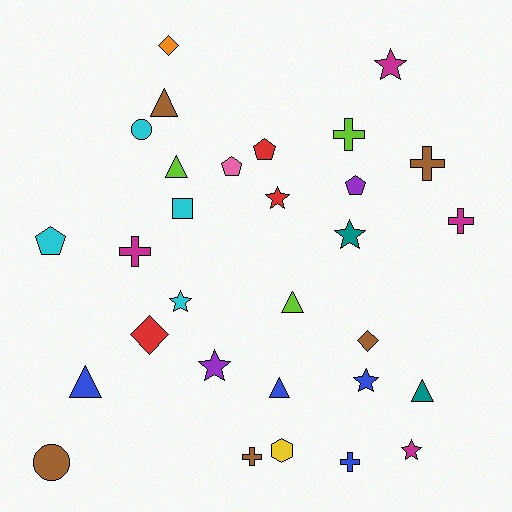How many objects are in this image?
There are 30 objects.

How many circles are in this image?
There are 2 circles.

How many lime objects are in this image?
There are 3 lime objects.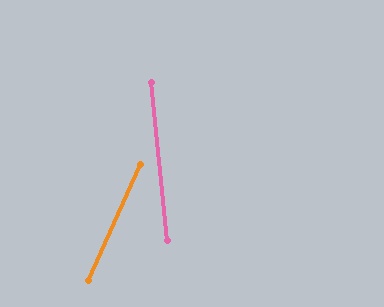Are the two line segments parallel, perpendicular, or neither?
Neither parallel nor perpendicular — they differ by about 30°.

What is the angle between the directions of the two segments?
Approximately 30 degrees.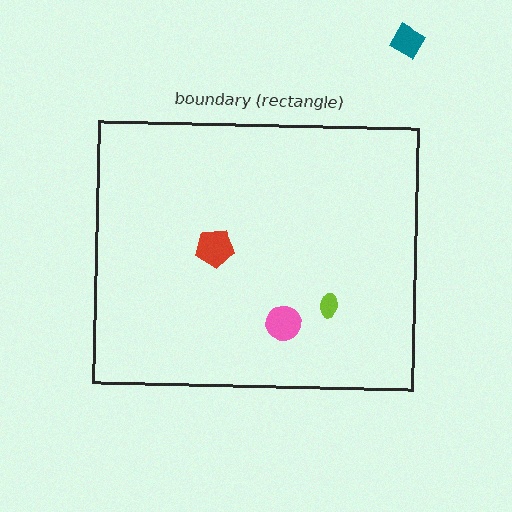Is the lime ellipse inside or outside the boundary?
Inside.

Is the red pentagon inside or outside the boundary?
Inside.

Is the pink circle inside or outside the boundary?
Inside.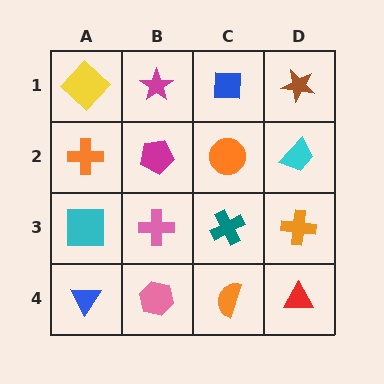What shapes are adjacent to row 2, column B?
A magenta star (row 1, column B), a pink cross (row 3, column B), an orange cross (row 2, column A), an orange circle (row 2, column C).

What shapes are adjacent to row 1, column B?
A magenta pentagon (row 2, column B), a yellow diamond (row 1, column A), a blue square (row 1, column C).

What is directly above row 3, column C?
An orange circle.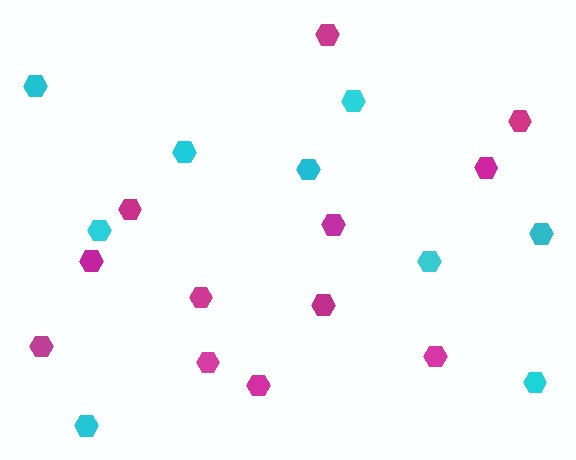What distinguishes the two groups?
There are 2 groups: one group of magenta hexagons (12) and one group of cyan hexagons (9).